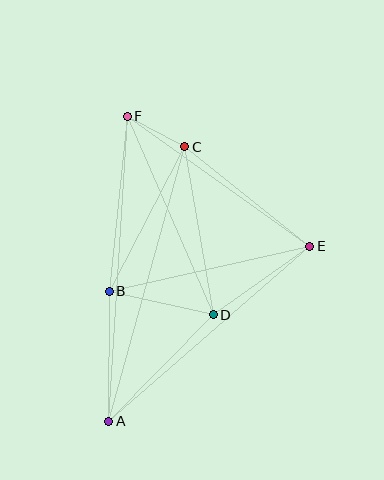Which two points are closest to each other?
Points C and F are closest to each other.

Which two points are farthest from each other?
Points A and F are farthest from each other.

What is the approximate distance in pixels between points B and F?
The distance between B and F is approximately 176 pixels.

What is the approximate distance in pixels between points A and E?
The distance between A and E is approximately 267 pixels.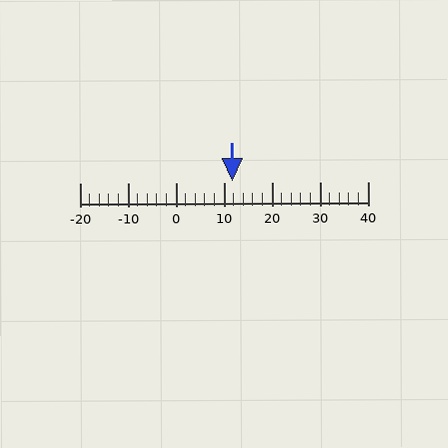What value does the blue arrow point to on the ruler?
The blue arrow points to approximately 12.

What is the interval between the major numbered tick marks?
The major tick marks are spaced 10 units apart.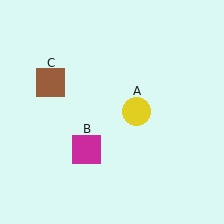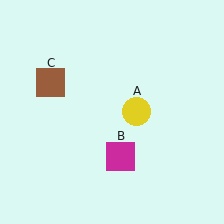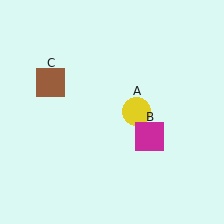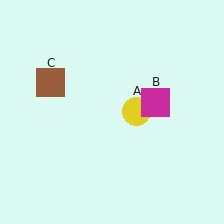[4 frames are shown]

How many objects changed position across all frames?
1 object changed position: magenta square (object B).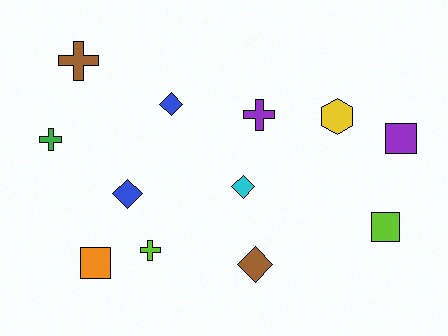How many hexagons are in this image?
There is 1 hexagon.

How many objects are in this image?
There are 12 objects.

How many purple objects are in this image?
There are 2 purple objects.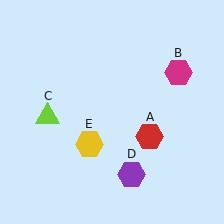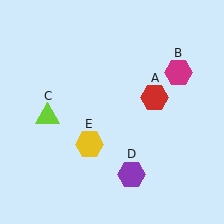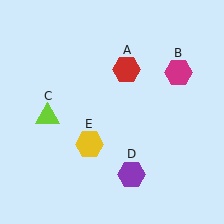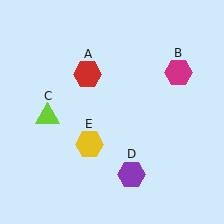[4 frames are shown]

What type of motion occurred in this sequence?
The red hexagon (object A) rotated counterclockwise around the center of the scene.